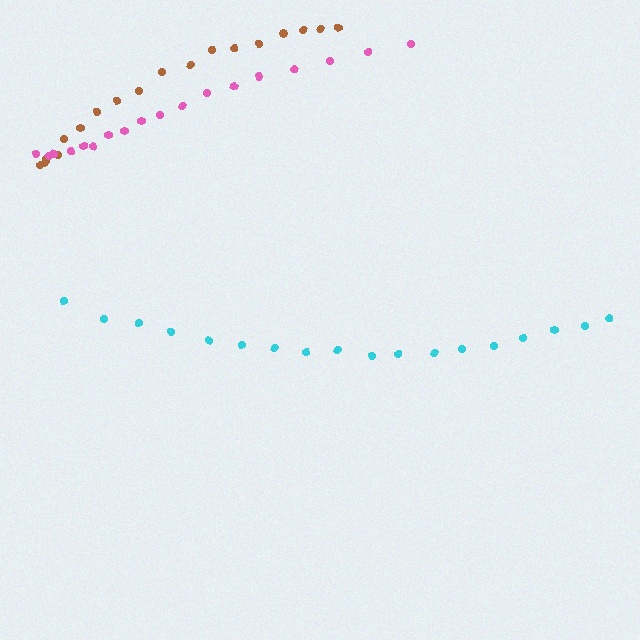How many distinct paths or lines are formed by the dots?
There are 3 distinct paths.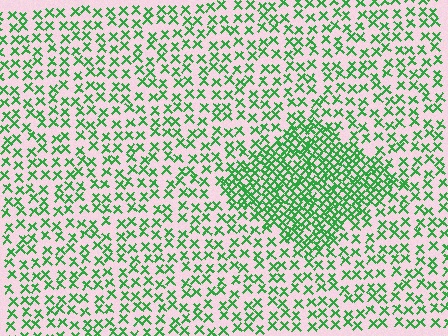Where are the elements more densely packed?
The elements are more densely packed inside the diamond boundary.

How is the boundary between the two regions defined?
The boundary is defined by a change in element density (approximately 2.3x ratio). All elements are the same color, size, and shape.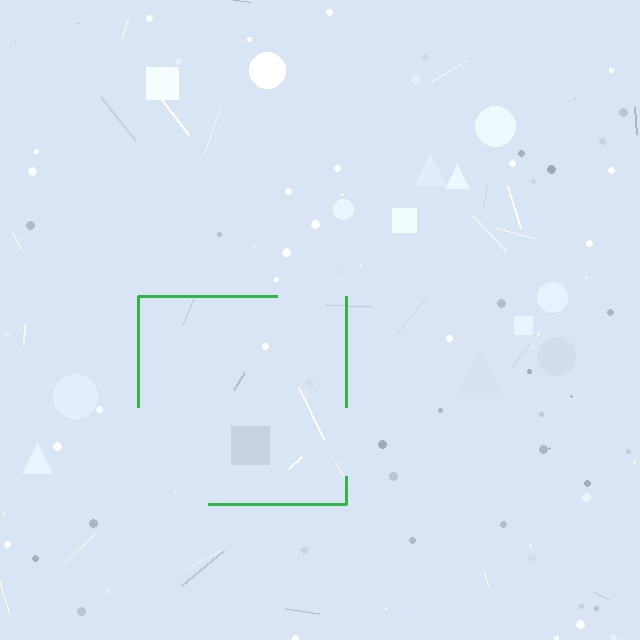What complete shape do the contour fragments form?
The contour fragments form a square.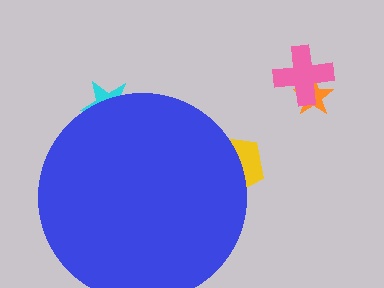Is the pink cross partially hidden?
No, the pink cross is fully visible.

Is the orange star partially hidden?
No, the orange star is fully visible.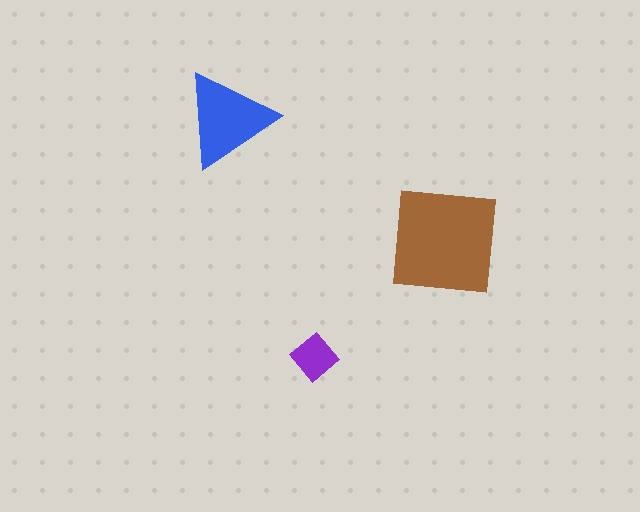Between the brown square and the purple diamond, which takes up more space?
The brown square.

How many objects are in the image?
There are 3 objects in the image.